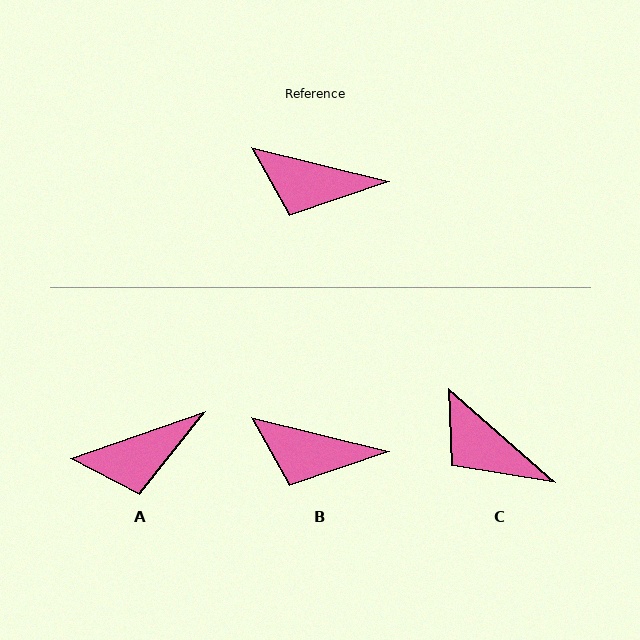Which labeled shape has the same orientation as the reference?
B.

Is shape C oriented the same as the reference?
No, it is off by about 28 degrees.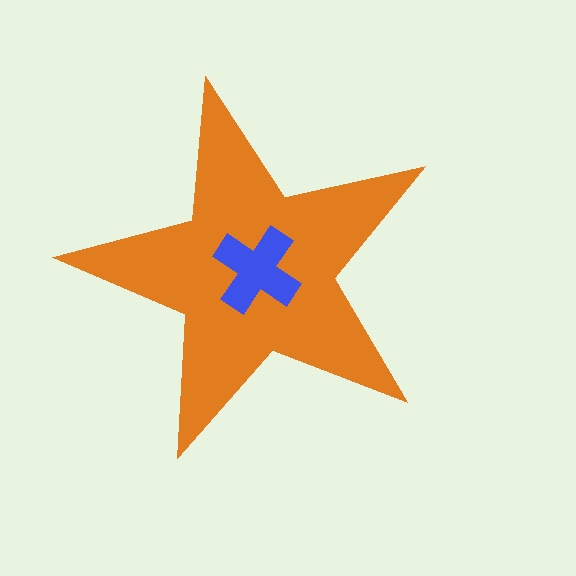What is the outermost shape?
The orange star.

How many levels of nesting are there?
2.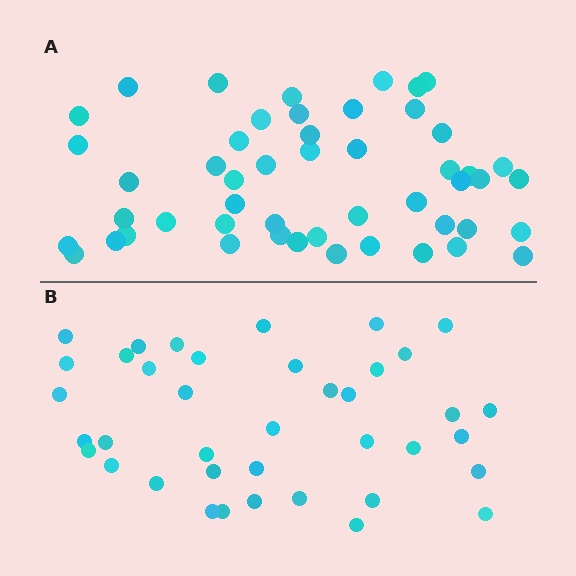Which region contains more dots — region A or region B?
Region A (the top region) has more dots.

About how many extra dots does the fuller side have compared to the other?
Region A has roughly 12 or so more dots than region B.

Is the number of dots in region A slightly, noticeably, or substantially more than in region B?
Region A has noticeably more, but not dramatically so. The ratio is roughly 1.3 to 1.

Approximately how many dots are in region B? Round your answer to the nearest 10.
About 40 dots. (The exact count is 39, which rounds to 40.)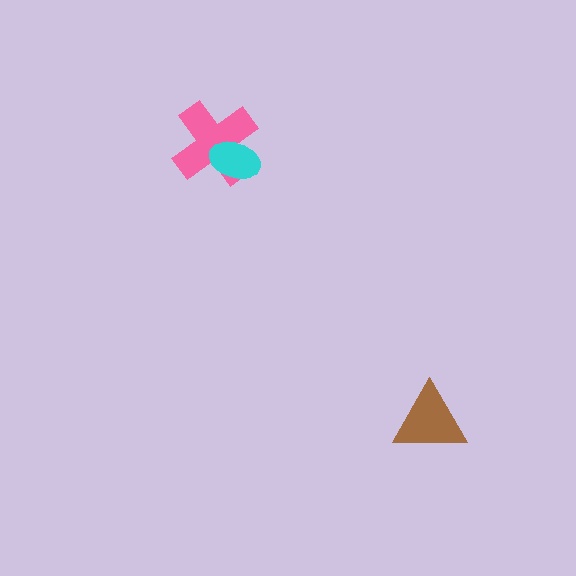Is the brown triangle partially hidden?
No, no other shape covers it.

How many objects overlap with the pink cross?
1 object overlaps with the pink cross.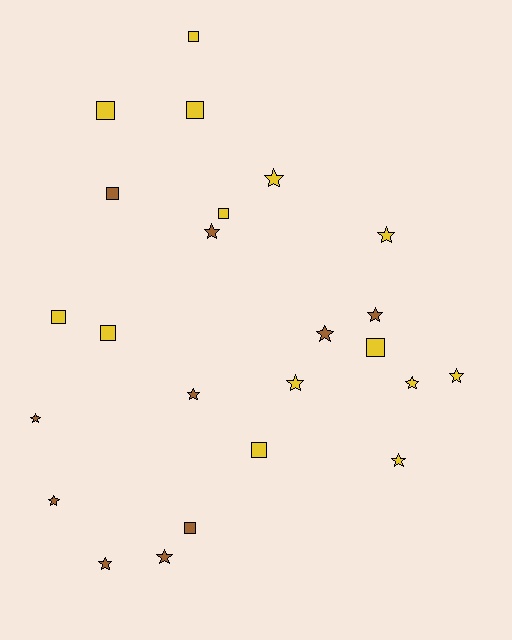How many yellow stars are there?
There are 6 yellow stars.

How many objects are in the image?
There are 24 objects.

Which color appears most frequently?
Yellow, with 14 objects.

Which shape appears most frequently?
Star, with 14 objects.